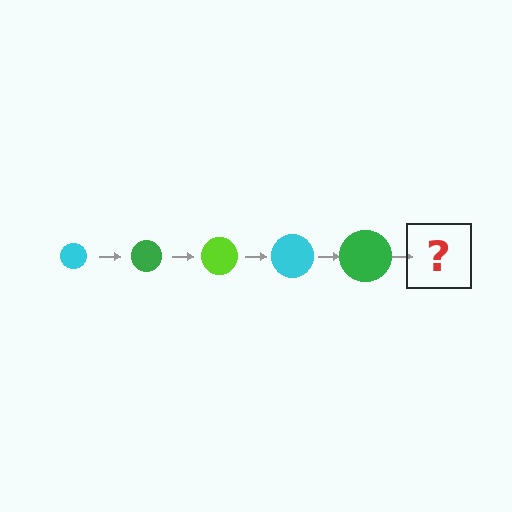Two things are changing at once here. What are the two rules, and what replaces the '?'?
The two rules are that the circle grows larger each step and the color cycles through cyan, green, and lime. The '?' should be a lime circle, larger than the previous one.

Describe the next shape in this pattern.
It should be a lime circle, larger than the previous one.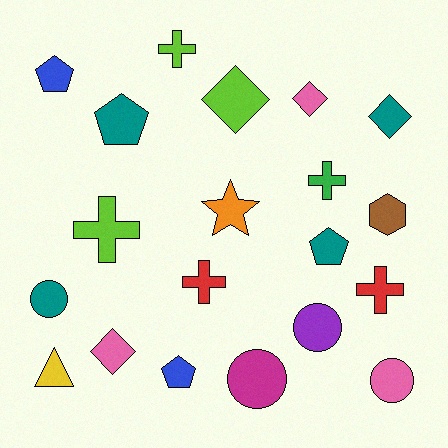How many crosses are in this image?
There are 5 crosses.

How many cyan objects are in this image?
There are no cyan objects.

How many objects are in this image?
There are 20 objects.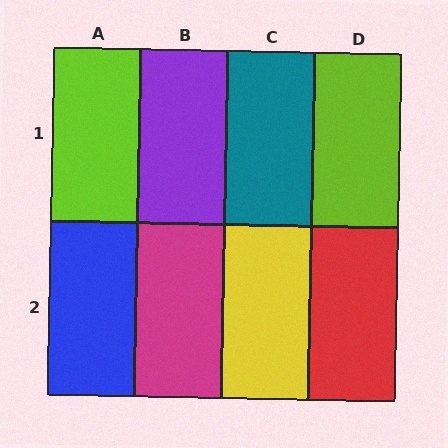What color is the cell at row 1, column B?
Purple.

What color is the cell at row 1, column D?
Lime.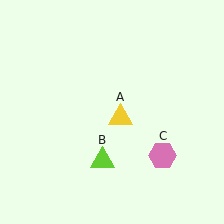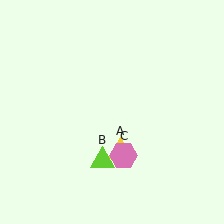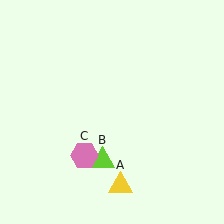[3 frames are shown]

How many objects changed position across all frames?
2 objects changed position: yellow triangle (object A), pink hexagon (object C).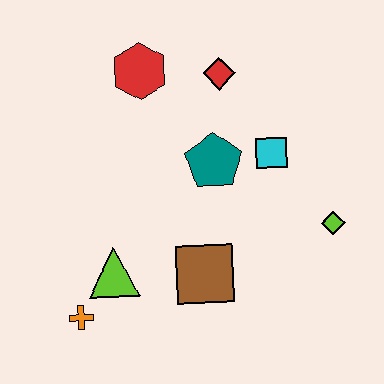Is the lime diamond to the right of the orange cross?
Yes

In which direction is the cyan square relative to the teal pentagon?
The cyan square is to the right of the teal pentagon.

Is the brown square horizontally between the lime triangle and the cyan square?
Yes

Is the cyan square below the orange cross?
No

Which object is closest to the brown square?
The lime triangle is closest to the brown square.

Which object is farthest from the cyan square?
The orange cross is farthest from the cyan square.